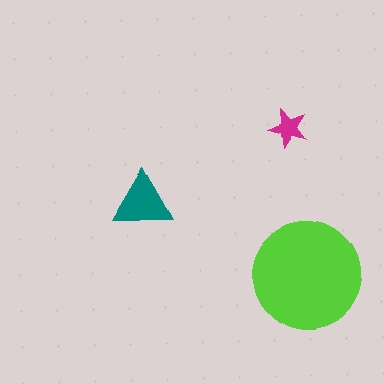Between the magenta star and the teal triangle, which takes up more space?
The teal triangle.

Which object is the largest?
The lime circle.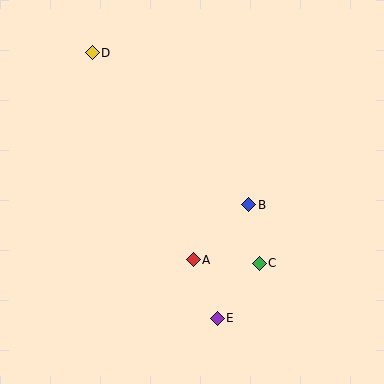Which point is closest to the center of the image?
Point B at (249, 205) is closest to the center.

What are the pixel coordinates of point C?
Point C is at (259, 263).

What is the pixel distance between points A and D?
The distance between A and D is 230 pixels.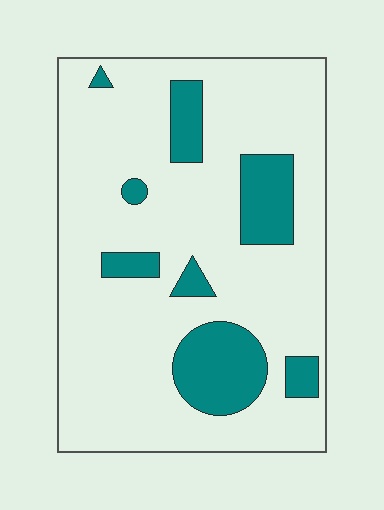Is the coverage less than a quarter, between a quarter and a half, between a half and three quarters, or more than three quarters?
Less than a quarter.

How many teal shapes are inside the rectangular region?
8.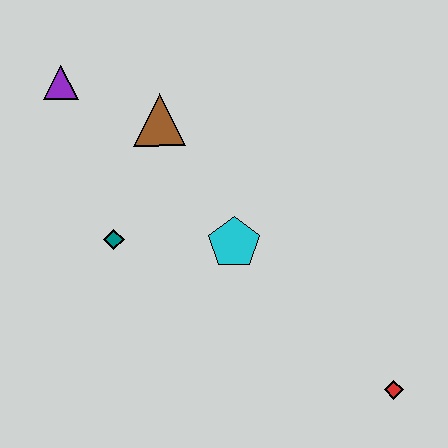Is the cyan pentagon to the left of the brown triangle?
No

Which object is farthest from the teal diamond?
The red diamond is farthest from the teal diamond.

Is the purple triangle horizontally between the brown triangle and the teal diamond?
No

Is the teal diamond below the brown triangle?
Yes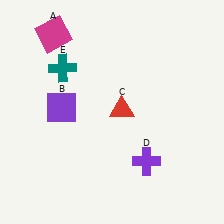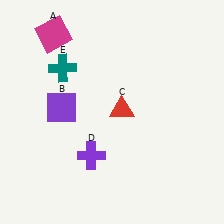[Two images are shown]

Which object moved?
The purple cross (D) moved left.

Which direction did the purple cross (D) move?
The purple cross (D) moved left.